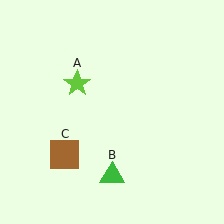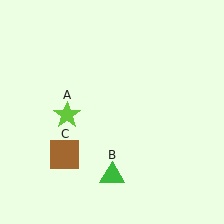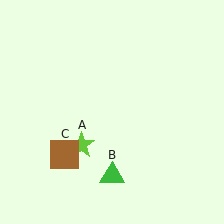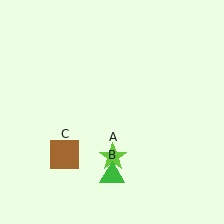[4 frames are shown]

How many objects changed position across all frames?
1 object changed position: lime star (object A).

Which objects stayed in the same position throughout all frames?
Green triangle (object B) and brown square (object C) remained stationary.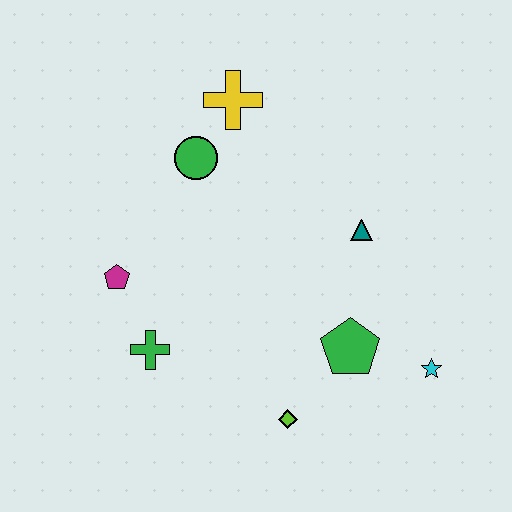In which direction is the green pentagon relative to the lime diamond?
The green pentagon is above the lime diamond.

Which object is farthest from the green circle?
The cyan star is farthest from the green circle.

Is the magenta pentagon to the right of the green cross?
No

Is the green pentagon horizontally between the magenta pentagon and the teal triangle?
Yes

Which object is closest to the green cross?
The magenta pentagon is closest to the green cross.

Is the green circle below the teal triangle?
No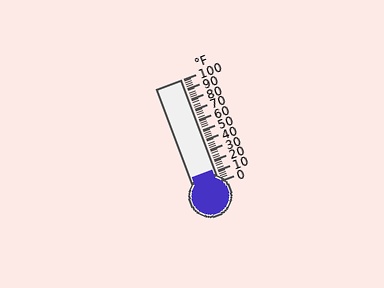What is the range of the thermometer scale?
The thermometer scale ranges from 0°F to 100°F.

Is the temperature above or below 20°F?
The temperature is below 20°F.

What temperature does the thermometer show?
The thermometer shows approximately 12°F.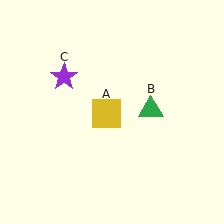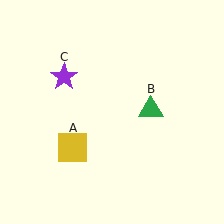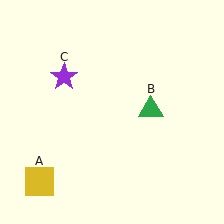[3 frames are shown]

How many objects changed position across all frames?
1 object changed position: yellow square (object A).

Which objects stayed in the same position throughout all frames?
Green triangle (object B) and purple star (object C) remained stationary.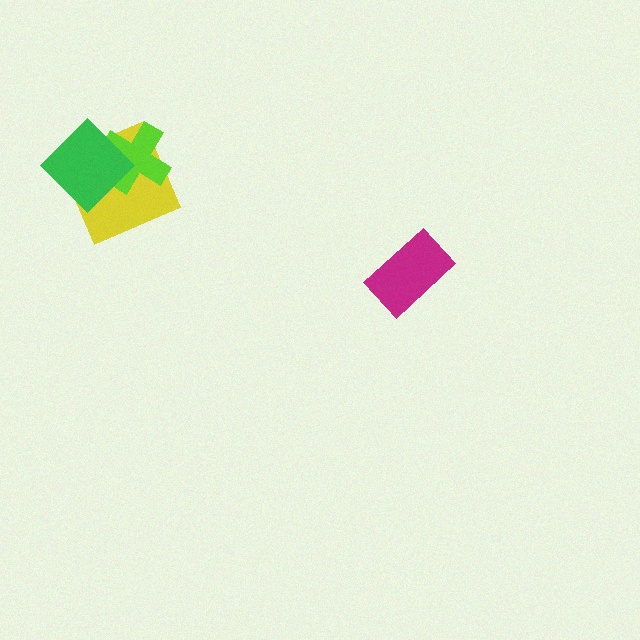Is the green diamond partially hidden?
No, no other shape covers it.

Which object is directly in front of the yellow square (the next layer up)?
The lime cross is directly in front of the yellow square.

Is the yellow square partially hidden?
Yes, it is partially covered by another shape.